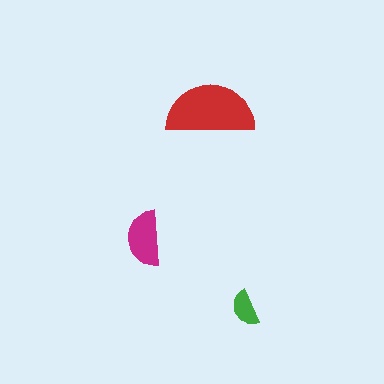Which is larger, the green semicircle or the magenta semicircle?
The magenta one.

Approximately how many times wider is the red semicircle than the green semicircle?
About 2.5 times wider.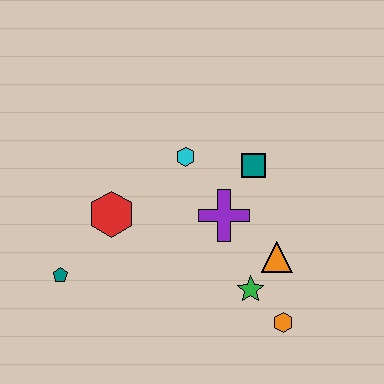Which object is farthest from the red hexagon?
The orange hexagon is farthest from the red hexagon.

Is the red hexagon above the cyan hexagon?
No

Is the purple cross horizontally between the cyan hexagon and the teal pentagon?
No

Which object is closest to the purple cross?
The teal square is closest to the purple cross.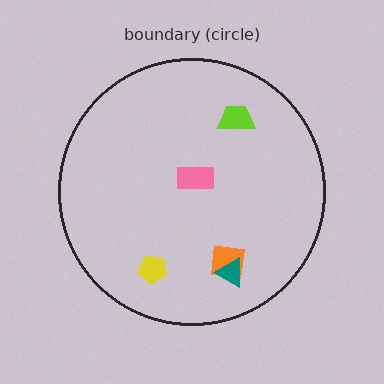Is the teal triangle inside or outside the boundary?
Inside.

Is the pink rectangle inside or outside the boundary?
Inside.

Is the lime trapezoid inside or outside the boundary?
Inside.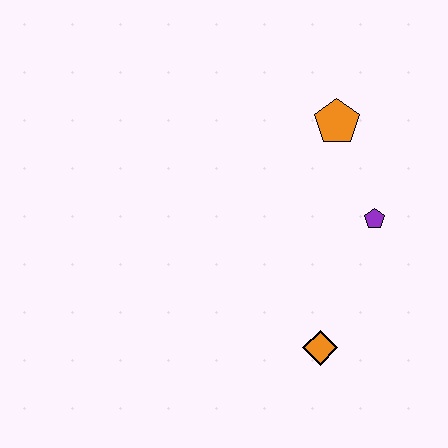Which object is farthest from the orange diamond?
The orange pentagon is farthest from the orange diamond.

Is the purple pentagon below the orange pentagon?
Yes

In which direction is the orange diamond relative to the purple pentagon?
The orange diamond is below the purple pentagon.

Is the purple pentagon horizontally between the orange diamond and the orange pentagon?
No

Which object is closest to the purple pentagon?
The orange pentagon is closest to the purple pentagon.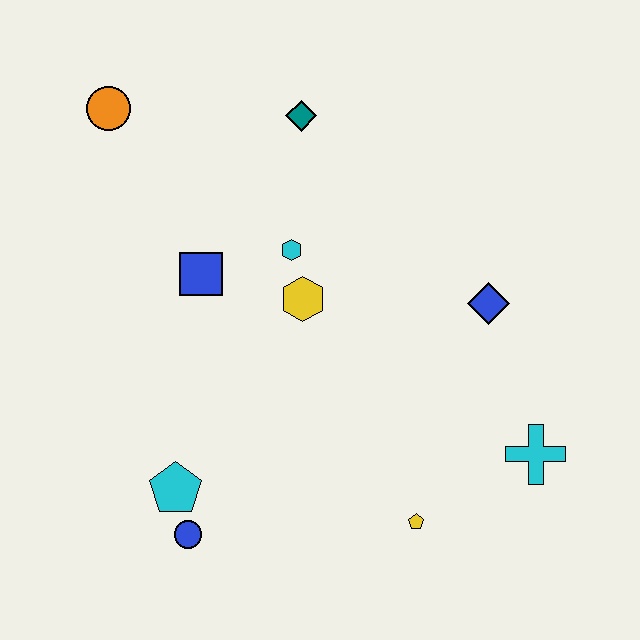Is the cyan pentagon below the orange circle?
Yes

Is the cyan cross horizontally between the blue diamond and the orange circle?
No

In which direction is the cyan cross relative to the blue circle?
The cyan cross is to the right of the blue circle.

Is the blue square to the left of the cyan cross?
Yes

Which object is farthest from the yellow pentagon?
The orange circle is farthest from the yellow pentagon.